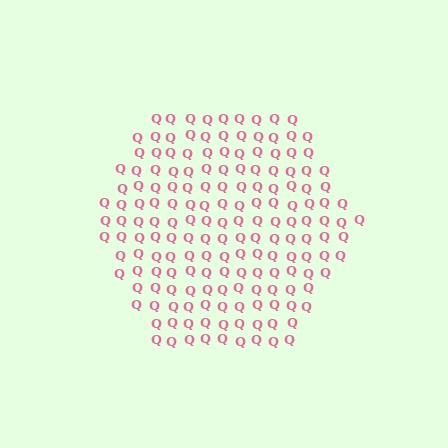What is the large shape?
The large shape is a hexagon.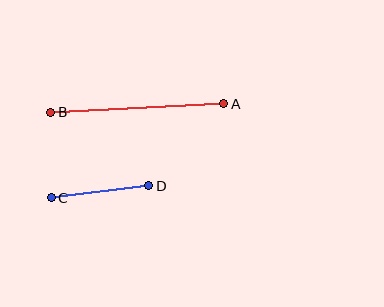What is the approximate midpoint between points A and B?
The midpoint is at approximately (137, 108) pixels.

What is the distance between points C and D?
The distance is approximately 99 pixels.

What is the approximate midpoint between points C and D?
The midpoint is at approximately (100, 192) pixels.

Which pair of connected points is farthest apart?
Points A and B are farthest apart.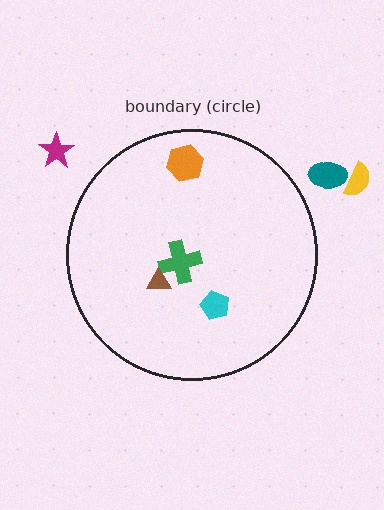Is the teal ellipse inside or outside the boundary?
Outside.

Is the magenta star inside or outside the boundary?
Outside.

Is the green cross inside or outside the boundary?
Inside.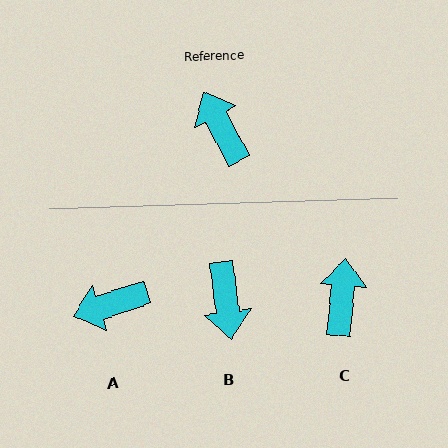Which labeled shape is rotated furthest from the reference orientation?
B, about 160 degrees away.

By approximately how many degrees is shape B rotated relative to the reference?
Approximately 160 degrees counter-clockwise.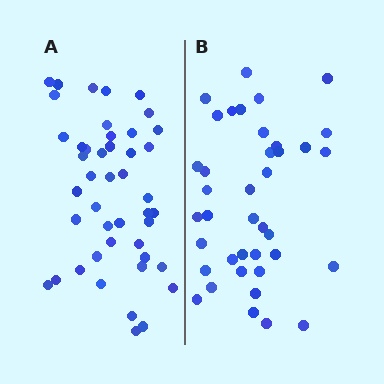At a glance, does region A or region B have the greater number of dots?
Region A (the left region) has more dots.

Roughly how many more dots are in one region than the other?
Region A has about 6 more dots than region B.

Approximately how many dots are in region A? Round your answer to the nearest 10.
About 40 dots. (The exact count is 45, which rounds to 40.)